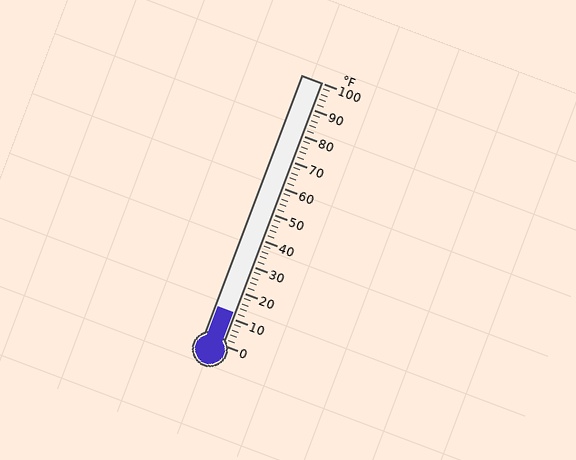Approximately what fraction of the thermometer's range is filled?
The thermometer is filled to approximately 10% of its range.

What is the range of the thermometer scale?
The thermometer scale ranges from 0°F to 100°F.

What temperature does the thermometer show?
The thermometer shows approximately 12°F.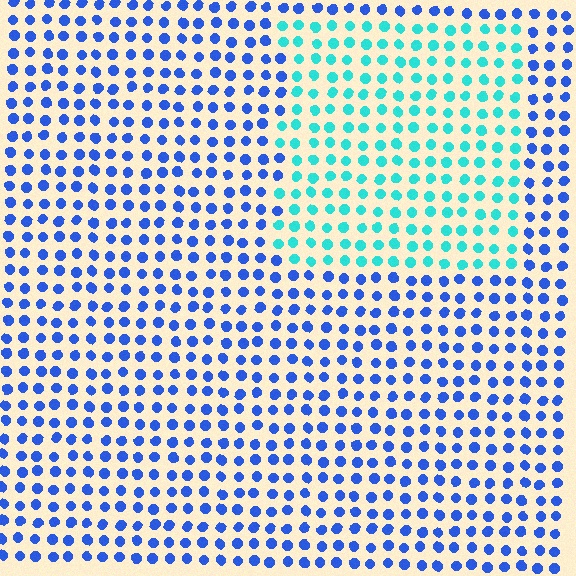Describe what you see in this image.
The image is filled with small blue elements in a uniform arrangement. A rectangle-shaped region is visible where the elements are tinted to a slightly different hue, forming a subtle color boundary.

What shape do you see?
I see a rectangle.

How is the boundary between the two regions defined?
The boundary is defined purely by a slight shift in hue (about 49 degrees). Spacing, size, and orientation are identical on both sides.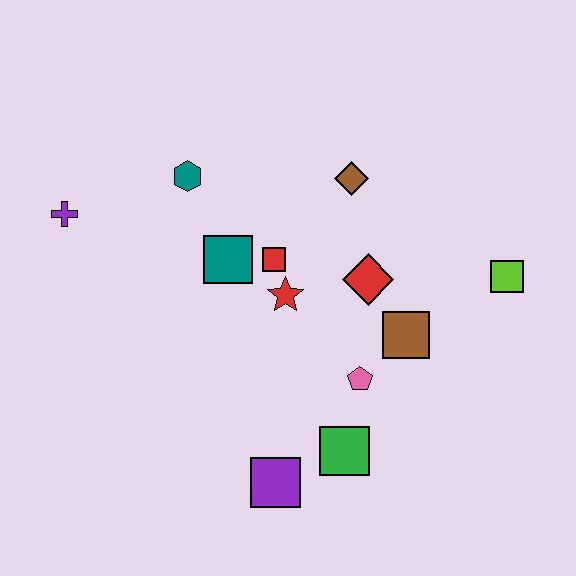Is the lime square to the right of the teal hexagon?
Yes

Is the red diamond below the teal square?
Yes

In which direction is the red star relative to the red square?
The red star is below the red square.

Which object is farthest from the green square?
The purple cross is farthest from the green square.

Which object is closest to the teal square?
The red square is closest to the teal square.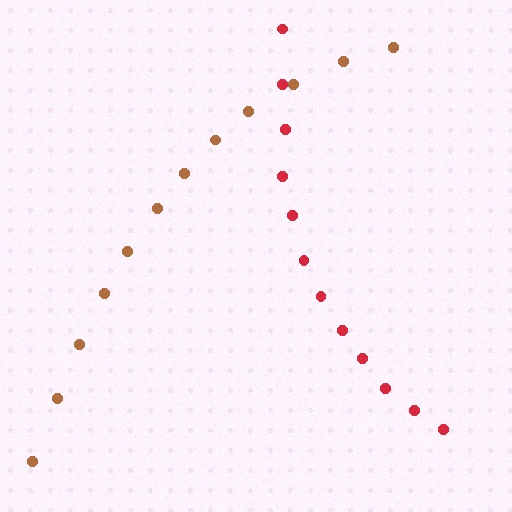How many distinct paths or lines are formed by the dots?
There are 2 distinct paths.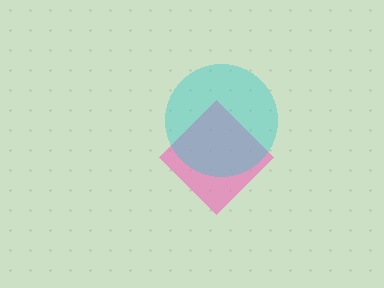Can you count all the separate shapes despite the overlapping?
Yes, there are 2 separate shapes.